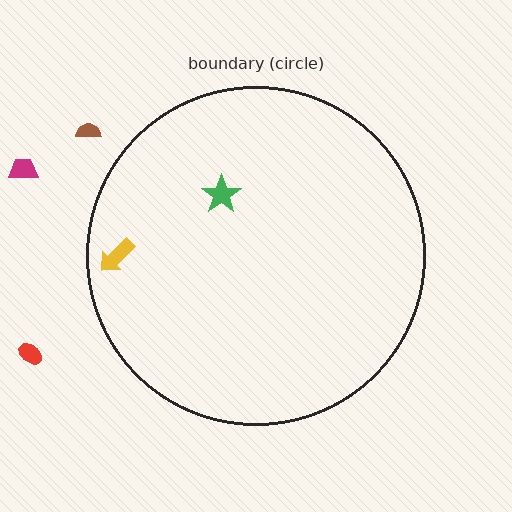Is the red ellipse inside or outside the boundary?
Outside.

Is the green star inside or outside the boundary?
Inside.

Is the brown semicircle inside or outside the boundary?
Outside.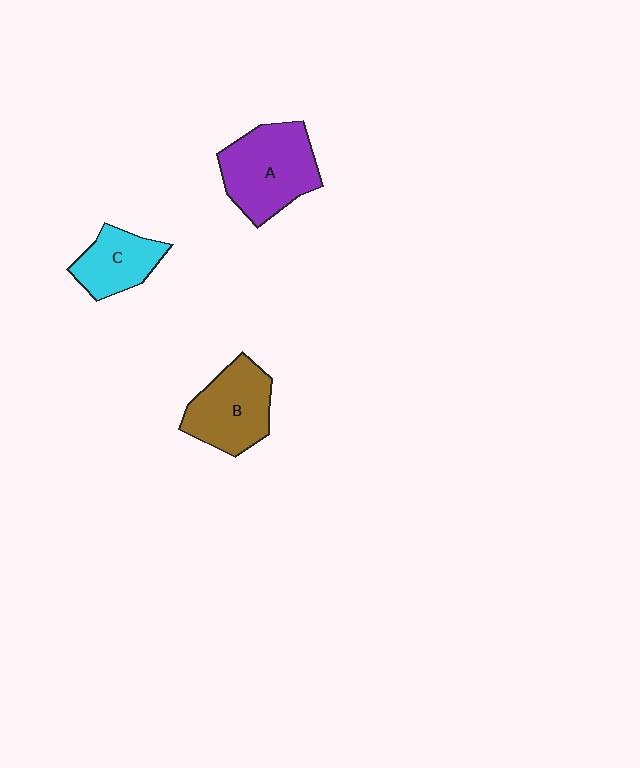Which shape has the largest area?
Shape A (purple).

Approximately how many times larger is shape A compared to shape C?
Approximately 1.6 times.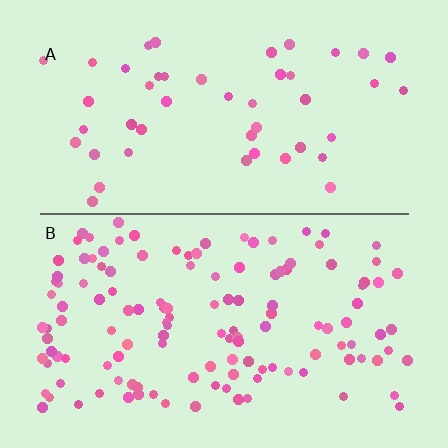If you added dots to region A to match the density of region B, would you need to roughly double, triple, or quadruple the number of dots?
Approximately triple.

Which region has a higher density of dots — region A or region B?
B (the bottom).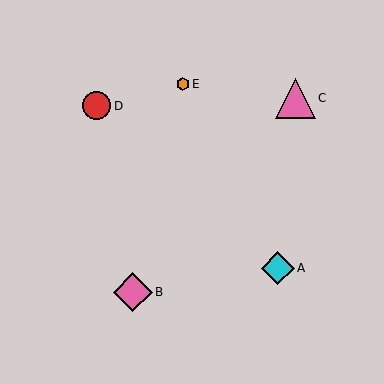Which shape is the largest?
The pink triangle (labeled C) is the largest.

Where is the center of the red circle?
The center of the red circle is at (97, 106).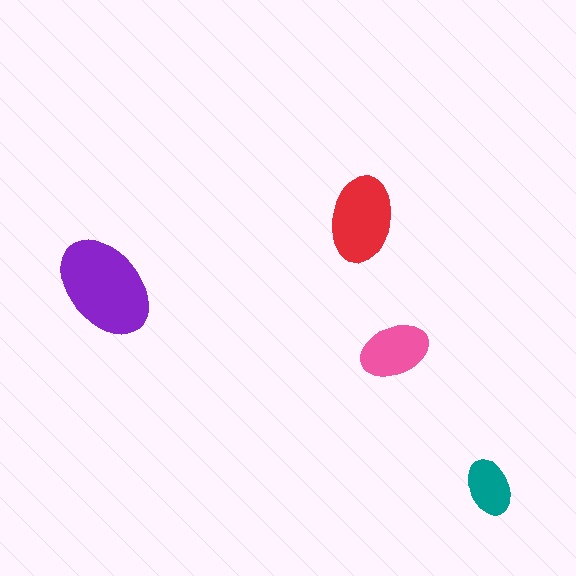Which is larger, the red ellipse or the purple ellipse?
The purple one.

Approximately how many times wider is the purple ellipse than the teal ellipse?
About 2 times wider.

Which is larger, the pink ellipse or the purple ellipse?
The purple one.